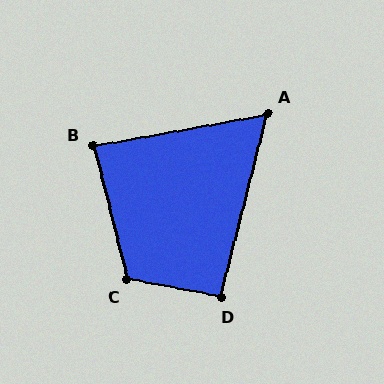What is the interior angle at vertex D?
Approximately 94 degrees (approximately right).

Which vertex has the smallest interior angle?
A, at approximately 65 degrees.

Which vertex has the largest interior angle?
C, at approximately 115 degrees.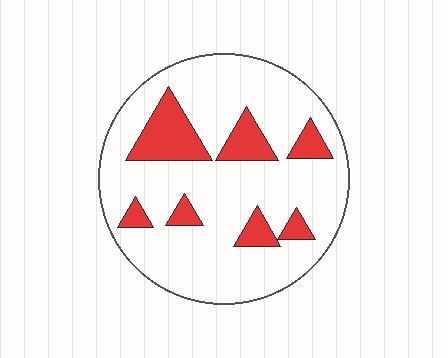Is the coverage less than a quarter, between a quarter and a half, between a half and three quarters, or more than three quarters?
Less than a quarter.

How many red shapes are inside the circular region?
7.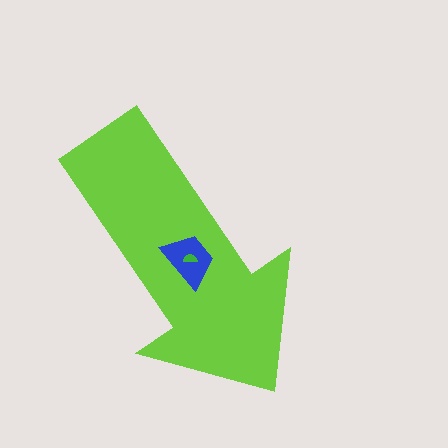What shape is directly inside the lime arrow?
The blue trapezoid.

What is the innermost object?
The green semicircle.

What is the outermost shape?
The lime arrow.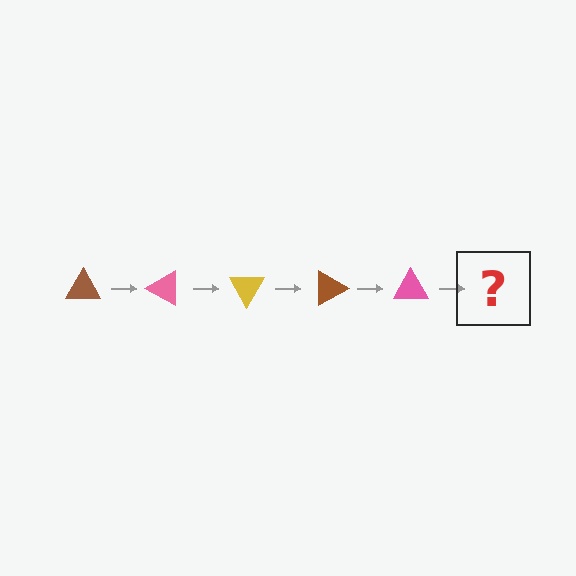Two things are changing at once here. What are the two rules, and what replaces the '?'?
The two rules are that it rotates 30 degrees each step and the color cycles through brown, pink, and yellow. The '?' should be a yellow triangle, rotated 150 degrees from the start.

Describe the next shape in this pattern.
It should be a yellow triangle, rotated 150 degrees from the start.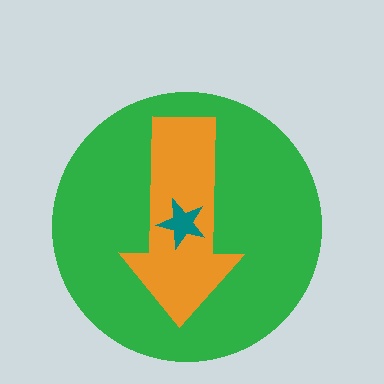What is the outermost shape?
The green circle.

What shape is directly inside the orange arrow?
The teal star.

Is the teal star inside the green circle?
Yes.